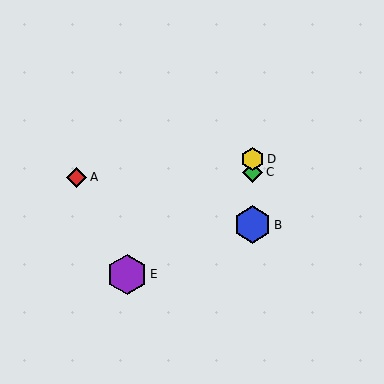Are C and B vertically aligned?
Yes, both are at x≈252.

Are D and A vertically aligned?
No, D is at x≈252 and A is at x≈76.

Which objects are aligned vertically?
Objects B, C, D are aligned vertically.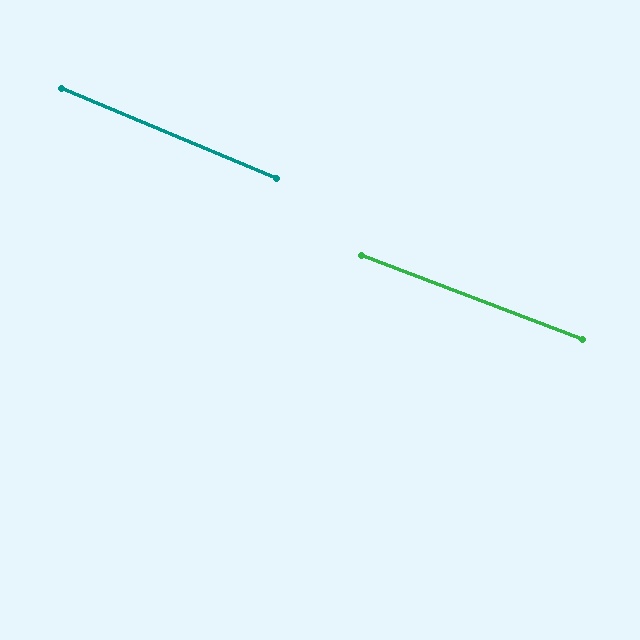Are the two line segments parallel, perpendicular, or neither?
Parallel — their directions differ by only 2.0°.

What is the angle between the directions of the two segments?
Approximately 2 degrees.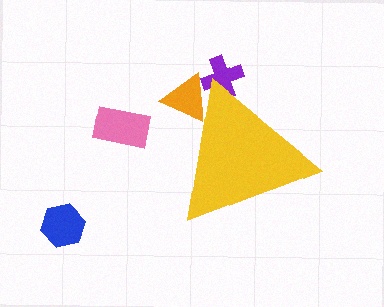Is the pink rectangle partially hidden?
No, the pink rectangle is fully visible.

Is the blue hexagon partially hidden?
No, the blue hexagon is fully visible.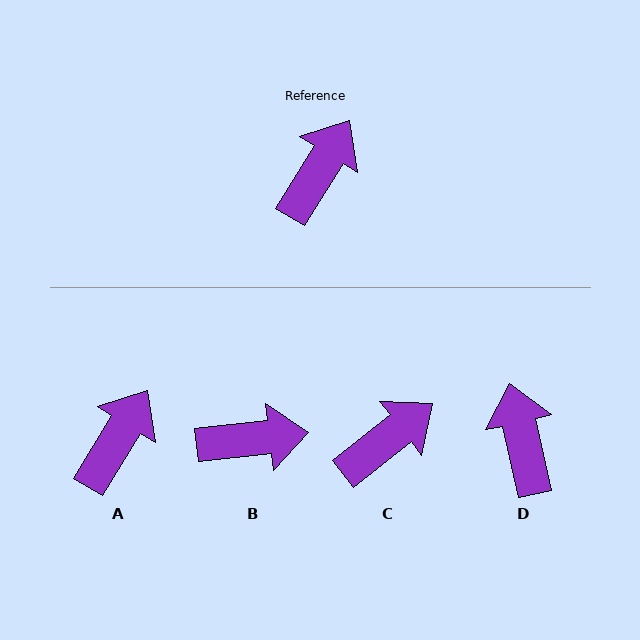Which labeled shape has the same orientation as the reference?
A.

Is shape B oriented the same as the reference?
No, it is off by about 52 degrees.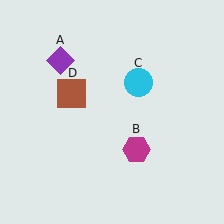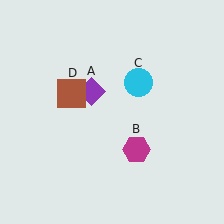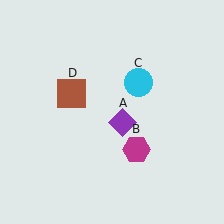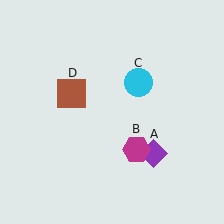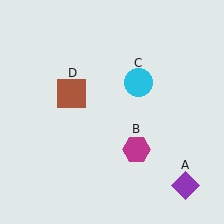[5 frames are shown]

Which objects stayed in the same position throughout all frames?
Magenta hexagon (object B) and cyan circle (object C) and brown square (object D) remained stationary.